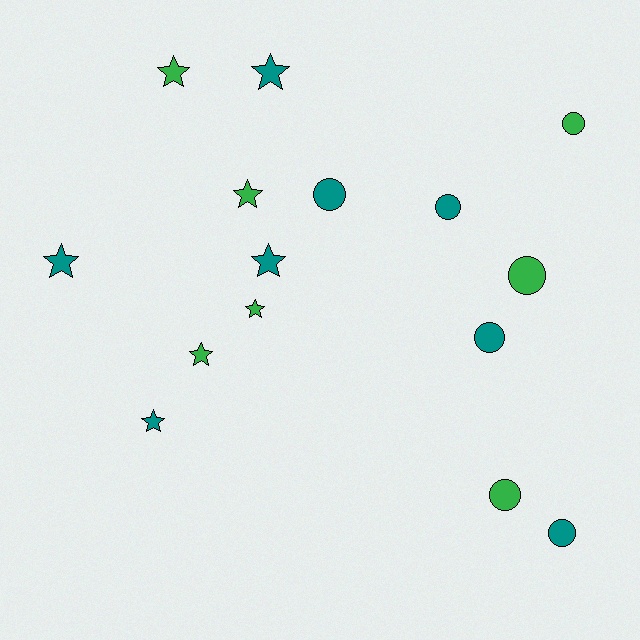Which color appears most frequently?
Teal, with 8 objects.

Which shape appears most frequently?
Star, with 8 objects.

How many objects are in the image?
There are 15 objects.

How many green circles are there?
There are 3 green circles.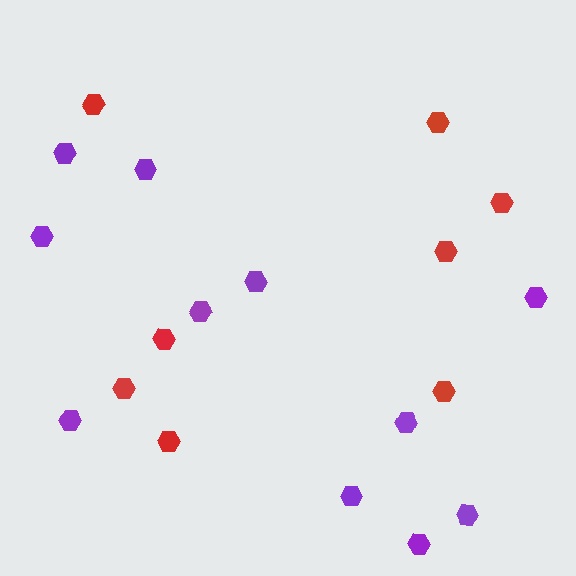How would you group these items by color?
There are 2 groups: one group of purple hexagons (11) and one group of red hexagons (8).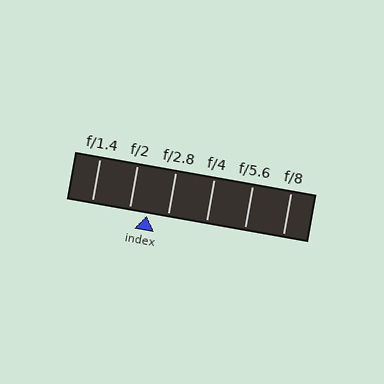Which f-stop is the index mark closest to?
The index mark is closest to f/2.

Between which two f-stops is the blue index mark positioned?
The index mark is between f/2 and f/2.8.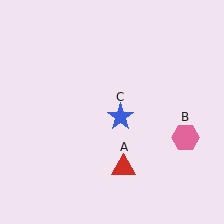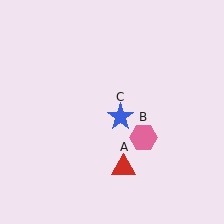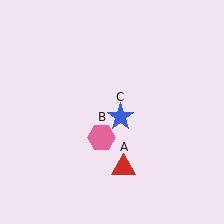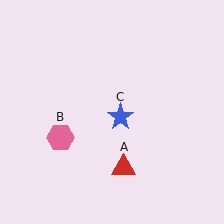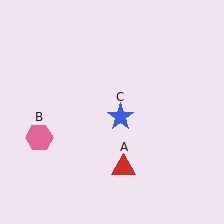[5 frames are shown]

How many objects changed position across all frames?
1 object changed position: pink hexagon (object B).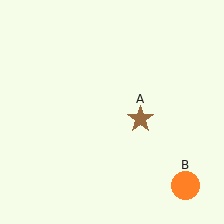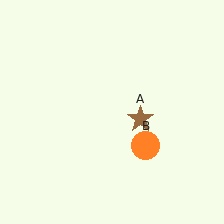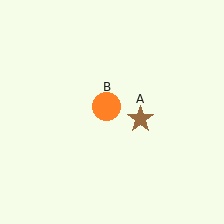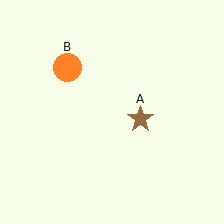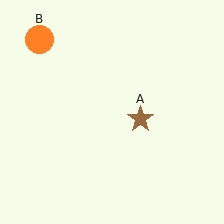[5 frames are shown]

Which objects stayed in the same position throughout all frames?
Brown star (object A) remained stationary.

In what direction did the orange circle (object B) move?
The orange circle (object B) moved up and to the left.